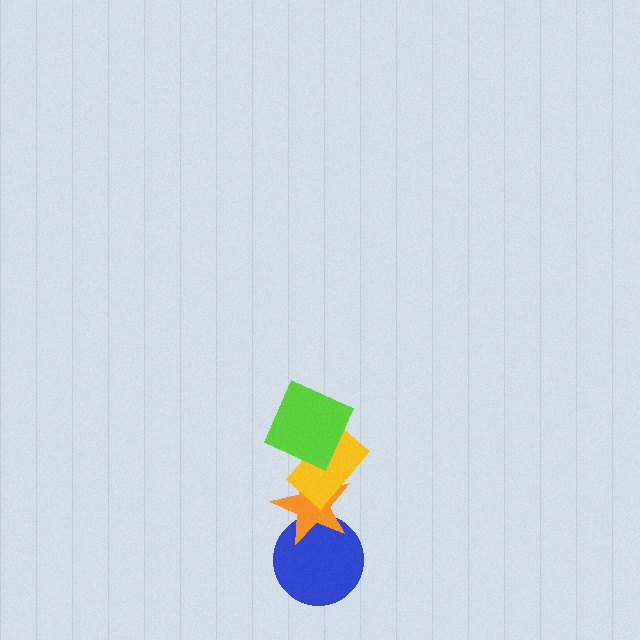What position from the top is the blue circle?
The blue circle is 4th from the top.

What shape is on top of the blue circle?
The orange star is on top of the blue circle.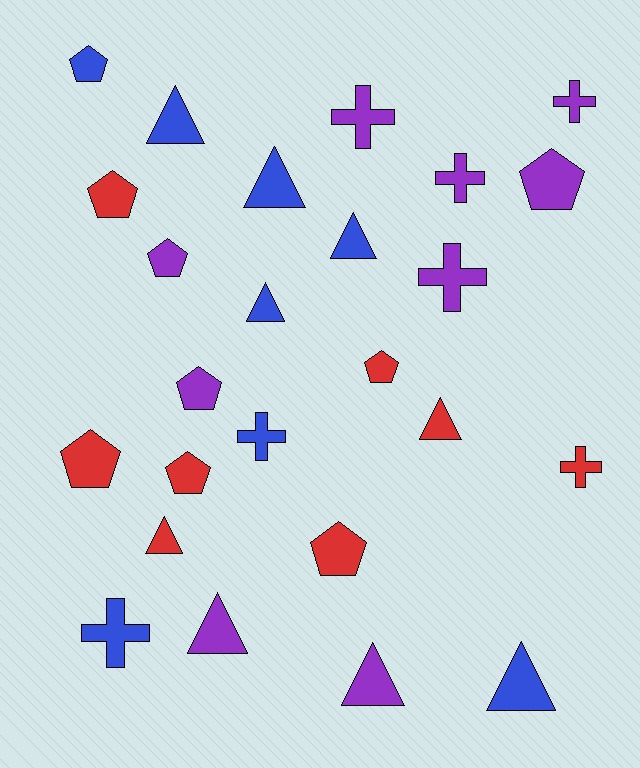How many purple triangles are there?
There are 2 purple triangles.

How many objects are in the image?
There are 25 objects.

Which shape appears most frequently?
Triangle, with 9 objects.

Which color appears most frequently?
Purple, with 9 objects.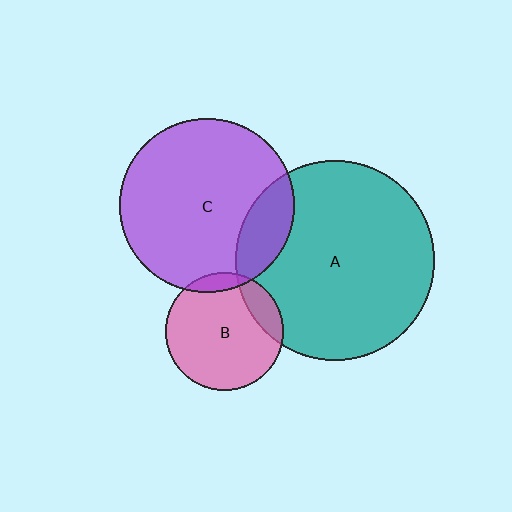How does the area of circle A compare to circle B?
Approximately 2.8 times.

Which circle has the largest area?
Circle A (teal).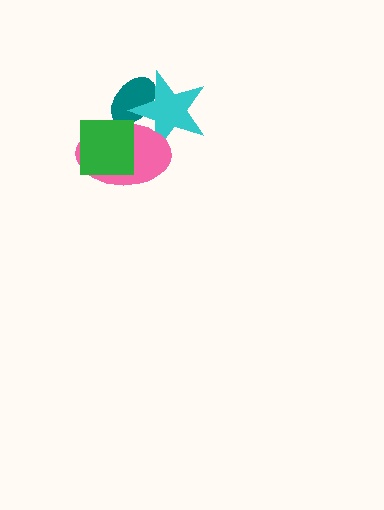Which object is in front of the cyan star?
The pink ellipse is in front of the cyan star.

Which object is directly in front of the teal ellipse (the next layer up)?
The cyan star is directly in front of the teal ellipse.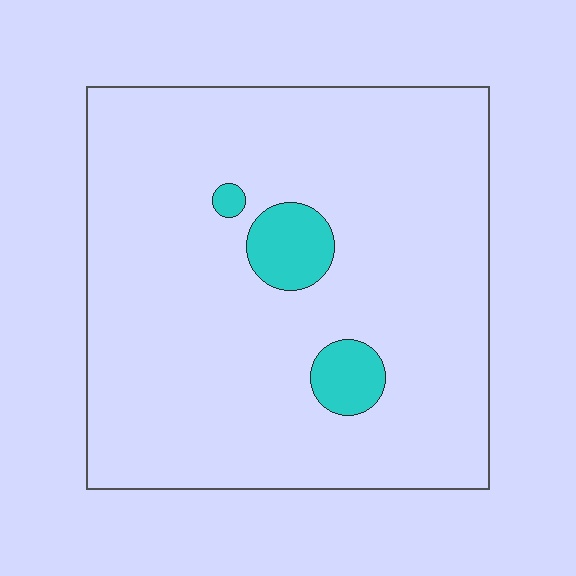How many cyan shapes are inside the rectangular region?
3.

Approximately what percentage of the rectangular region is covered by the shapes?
Approximately 5%.